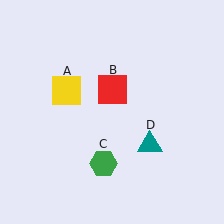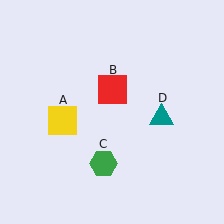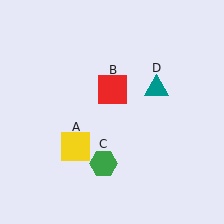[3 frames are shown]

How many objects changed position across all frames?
2 objects changed position: yellow square (object A), teal triangle (object D).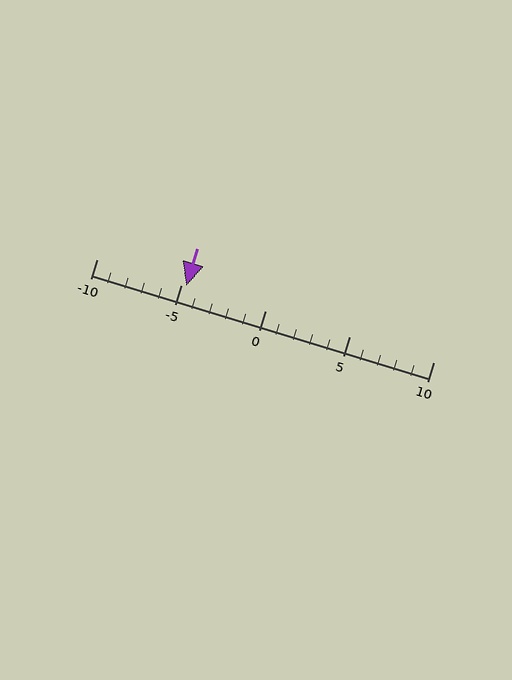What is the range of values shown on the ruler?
The ruler shows values from -10 to 10.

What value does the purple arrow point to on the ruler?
The purple arrow points to approximately -5.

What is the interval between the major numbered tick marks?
The major tick marks are spaced 5 units apart.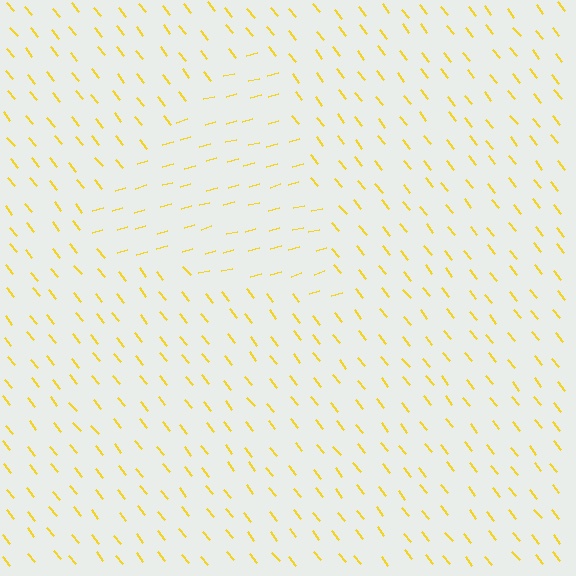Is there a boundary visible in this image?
Yes, there is a texture boundary formed by a change in line orientation.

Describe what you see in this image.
The image is filled with small yellow line segments. A triangle region in the image has lines oriented differently from the surrounding lines, creating a visible texture boundary.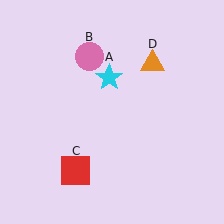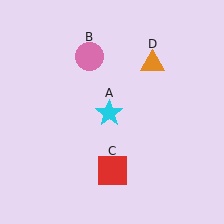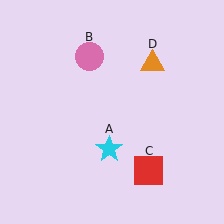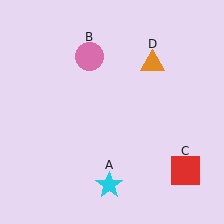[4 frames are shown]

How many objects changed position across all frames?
2 objects changed position: cyan star (object A), red square (object C).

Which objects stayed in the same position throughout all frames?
Pink circle (object B) and orange triangle (object D) remained stationary.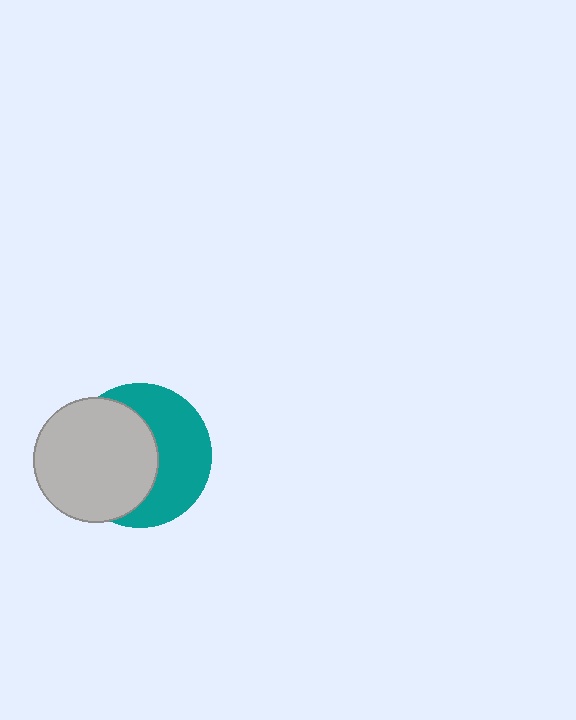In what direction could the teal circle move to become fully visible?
The teal circle could move right. That would shift it out from behind the light gray circle entirely.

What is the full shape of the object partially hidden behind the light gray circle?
The partially hidden object is a teal circle.